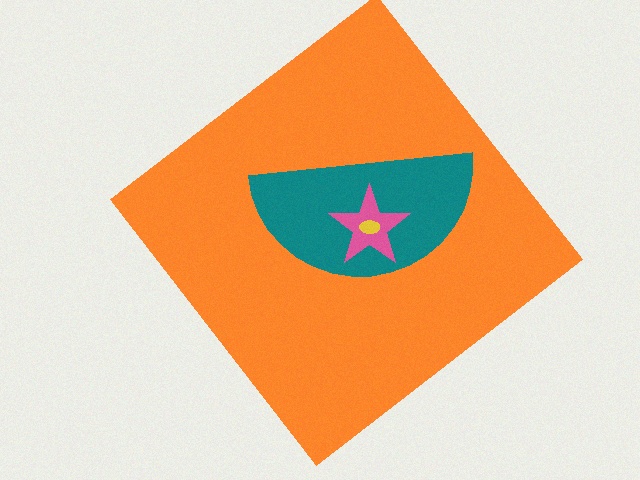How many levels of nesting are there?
4.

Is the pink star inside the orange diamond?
Yes.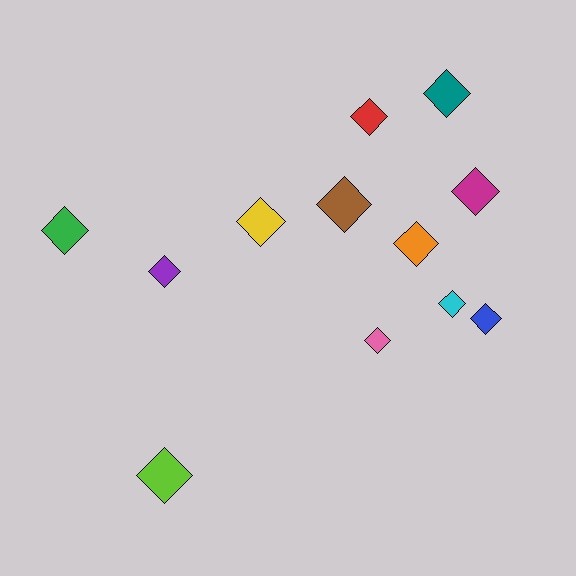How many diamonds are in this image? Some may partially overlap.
There are 12 diamonds.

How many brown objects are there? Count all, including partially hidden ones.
There is 1 brown object.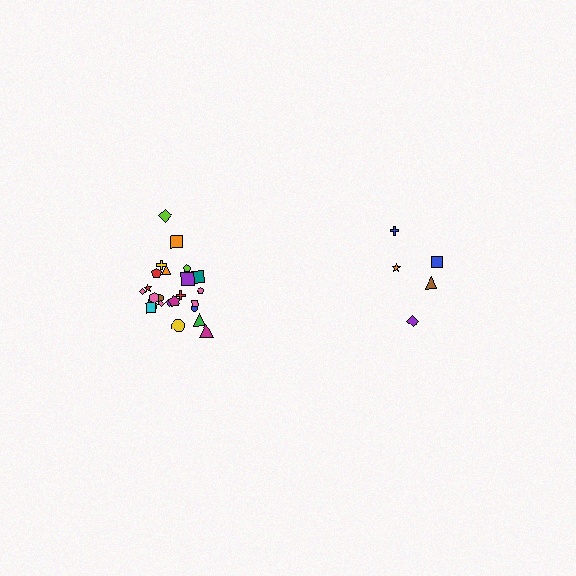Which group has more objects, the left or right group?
The left group.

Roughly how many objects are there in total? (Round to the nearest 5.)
Roughly 30 objects in total.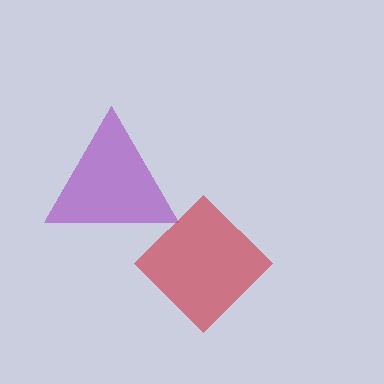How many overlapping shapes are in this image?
There are 2 overlapping shapes in the image.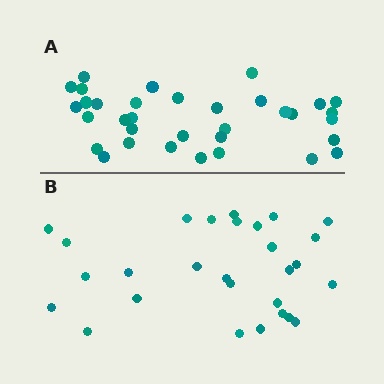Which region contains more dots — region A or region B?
Region A (the top region) has more dots.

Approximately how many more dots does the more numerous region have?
Region A has about 6 more dots than region B.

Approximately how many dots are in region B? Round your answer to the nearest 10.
About 30 dots. (The exact count is 28, which rounds to 30.)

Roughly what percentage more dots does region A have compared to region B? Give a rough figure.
About 20% more.